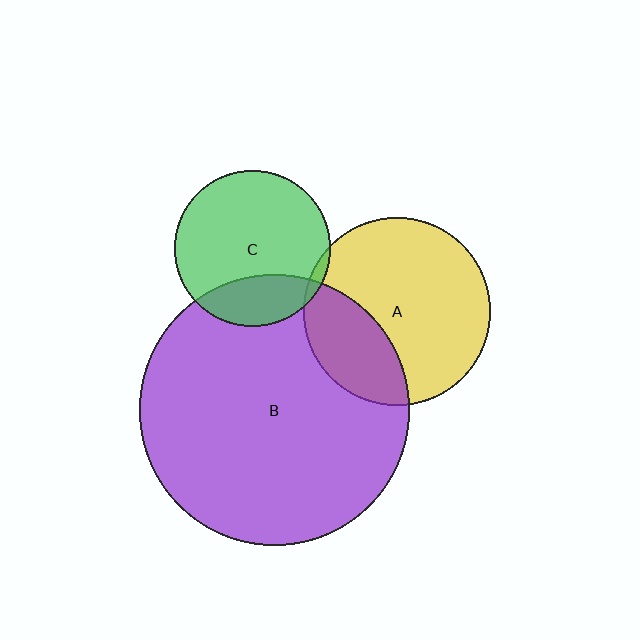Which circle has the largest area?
Circle B (purple).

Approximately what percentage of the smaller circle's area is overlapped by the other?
Approximately 25%.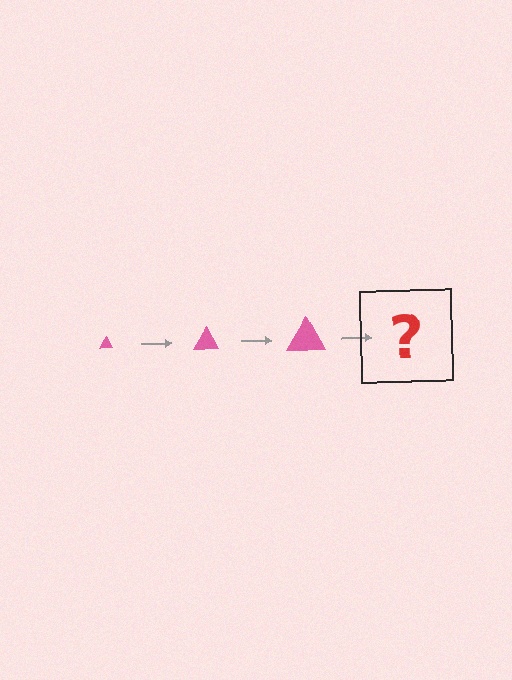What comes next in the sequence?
The next element should be a pink triangle, larger than the previous one.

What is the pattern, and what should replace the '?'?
The pattern is that the triangle gets progressively larger each step. The '?' should be a pink triangle, larger than the previous one.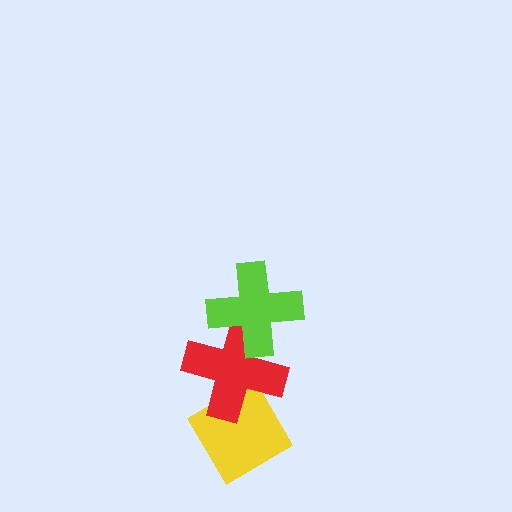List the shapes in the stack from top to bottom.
From top to bottom: the lime cross, the red cross, the yellow diamond.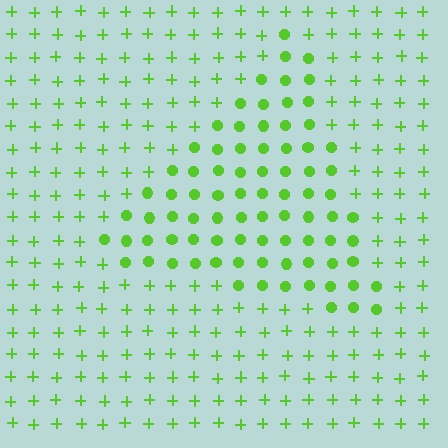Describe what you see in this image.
The image is filled with small lime elements arranged in a uniform grid. A triangle-shaped region contains circles, while the surrounding area contains plus signs. The boundary is defined purely by the change in element shape.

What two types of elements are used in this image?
The image uses circles inside the triangle region and plus signs outside it.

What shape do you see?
I see a triangle.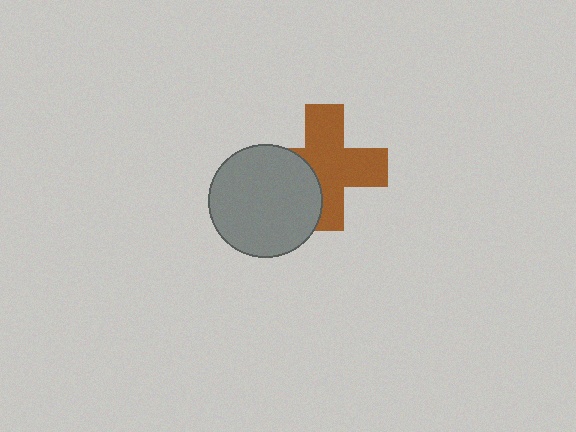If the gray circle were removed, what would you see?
You would see the complete brown cross.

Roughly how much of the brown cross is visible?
Most of it is visible (roughly 69%).